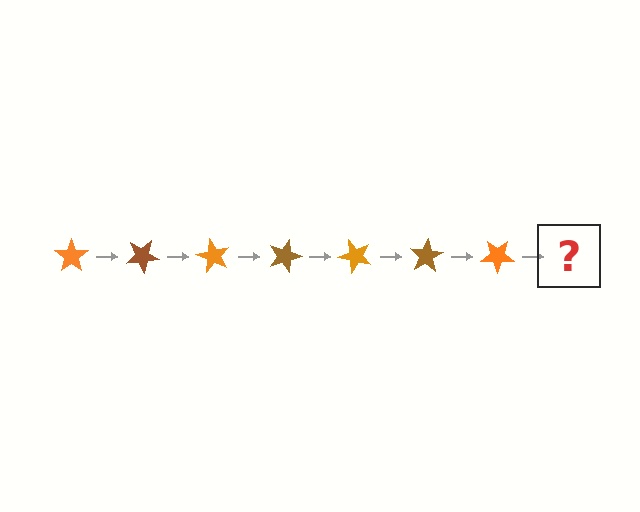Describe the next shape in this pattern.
It should be a brown star, rotated 210 degrees from the start.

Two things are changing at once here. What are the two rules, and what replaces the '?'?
The two rules are that it rotates 30 degrees each step and the color cycles through orange and brown. The '?' should be a brown star, rotated 210 degrees from the start.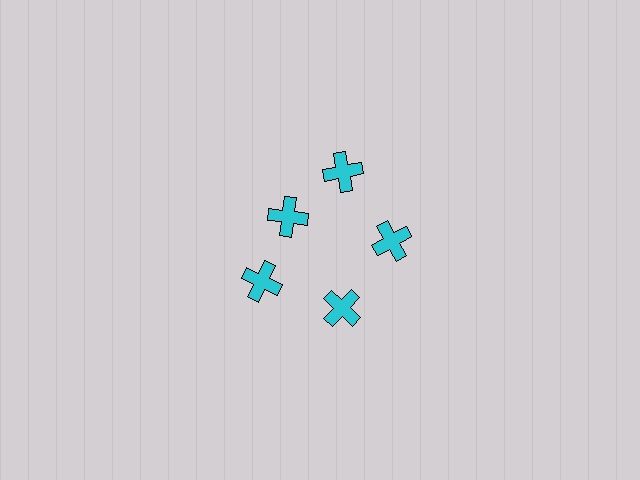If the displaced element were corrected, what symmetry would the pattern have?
It would have 5-fold rotational symmetry — the pattern would map onto itself every 72 degrees.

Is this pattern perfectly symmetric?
No. The 5 cyan crosses are arranged in a ring, but one element near the 10 o'clock position is pulled inward toward the center, breaking the 5-fold rotational symmetry.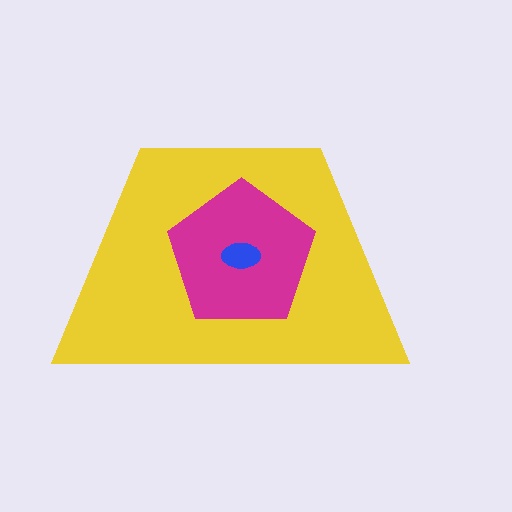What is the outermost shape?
The yellow trapezoid.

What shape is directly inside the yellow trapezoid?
The magenta pentagon.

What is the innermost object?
The blue ellipse.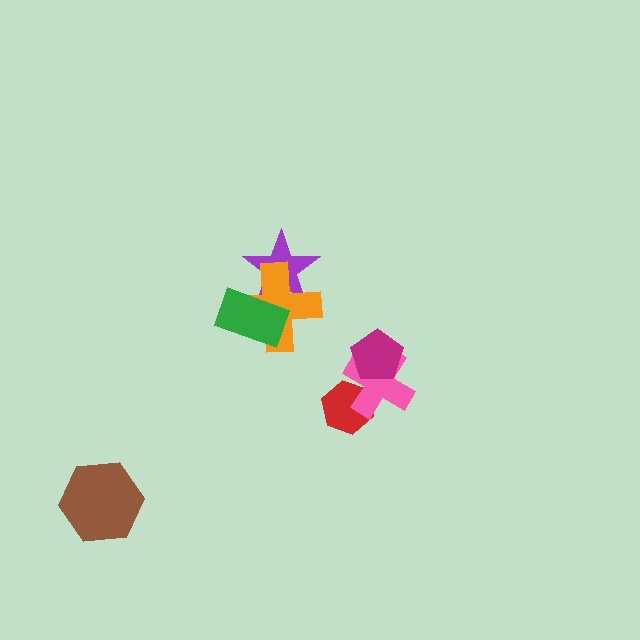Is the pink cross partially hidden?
Yes, it is partially covered by another shape.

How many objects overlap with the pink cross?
2 objects overlap with the pink cross.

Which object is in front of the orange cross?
The green rectangle is in front of the orange cross.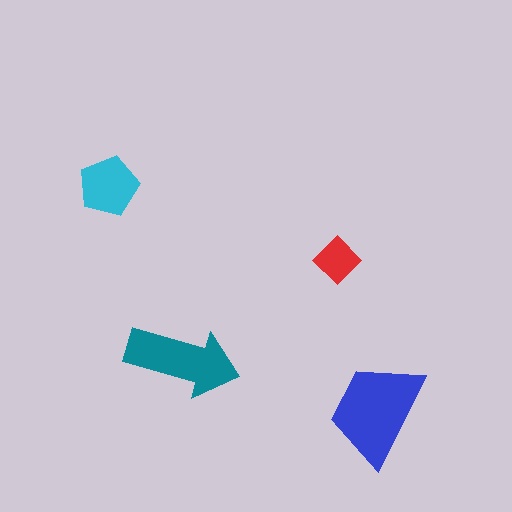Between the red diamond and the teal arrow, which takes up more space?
The teal arrow.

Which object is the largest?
The blue trapezoid.